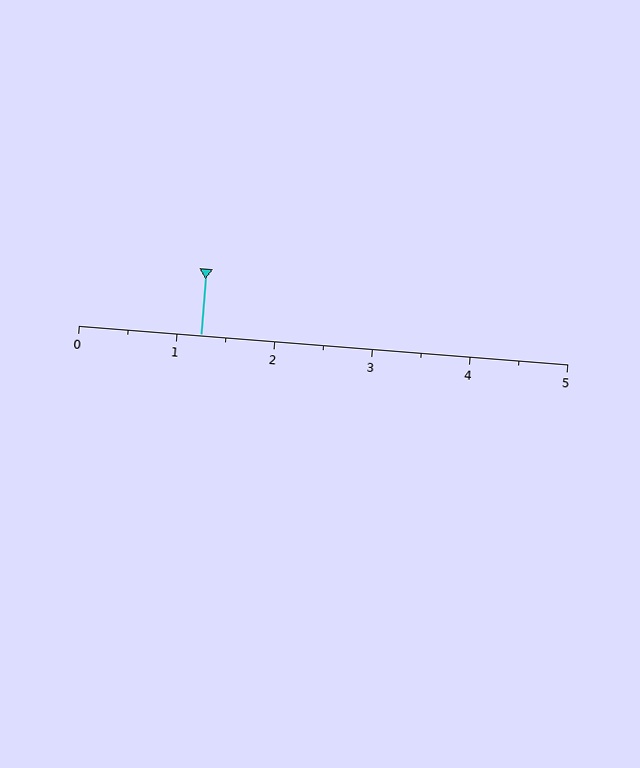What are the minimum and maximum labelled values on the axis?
The axis runs from 0 to 5.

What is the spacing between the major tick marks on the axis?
The major ticks are spaced 1 apart.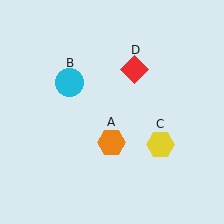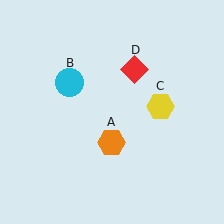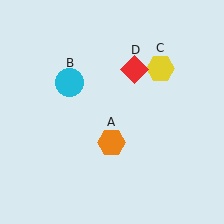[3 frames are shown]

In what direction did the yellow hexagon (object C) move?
The yellow hexagon (object C) moved up.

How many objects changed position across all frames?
1 object changed position: yellow hexagon (object C).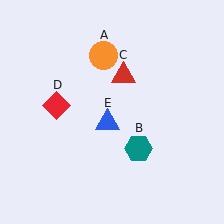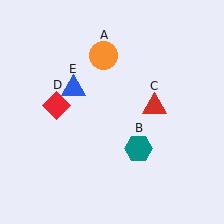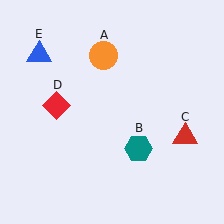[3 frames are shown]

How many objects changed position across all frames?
2 objects changed position: red triangle (object C), blue triangle (object E).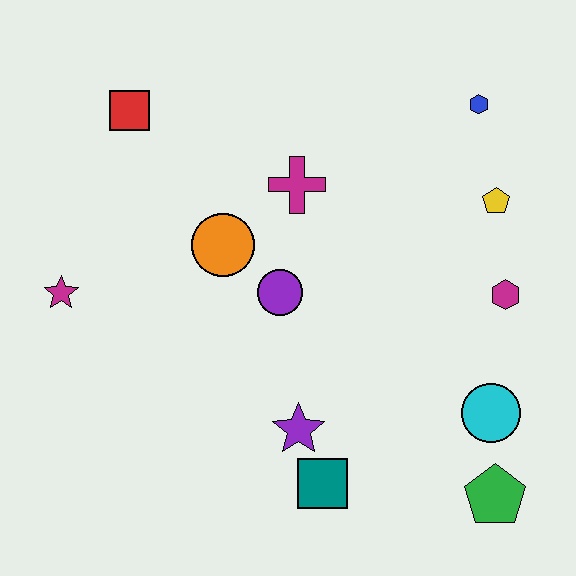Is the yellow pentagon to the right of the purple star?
Yes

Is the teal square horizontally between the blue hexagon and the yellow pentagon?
No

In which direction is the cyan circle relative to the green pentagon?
The cyan circle is above the green pentagon.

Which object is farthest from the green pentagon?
The red square is farthest from the green pentagon.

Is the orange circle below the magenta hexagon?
No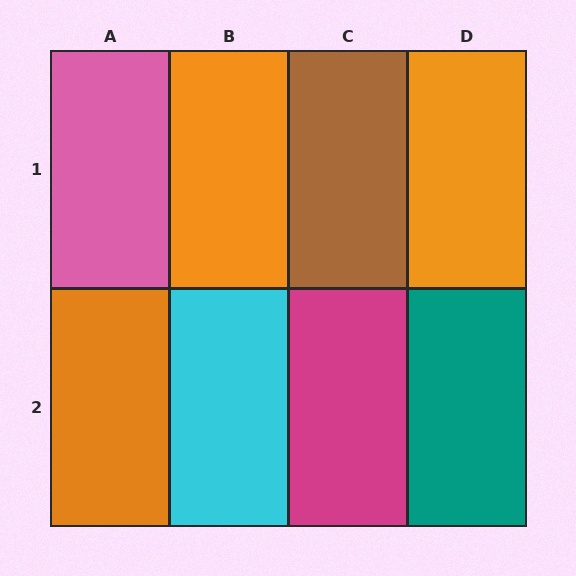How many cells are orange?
3 cells are orange.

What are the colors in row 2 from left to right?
Orange, cyan, magenta, teal.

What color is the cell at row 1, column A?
Pink.